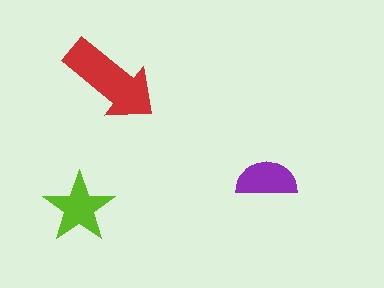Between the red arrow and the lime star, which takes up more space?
The red arrow.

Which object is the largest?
The red arrow.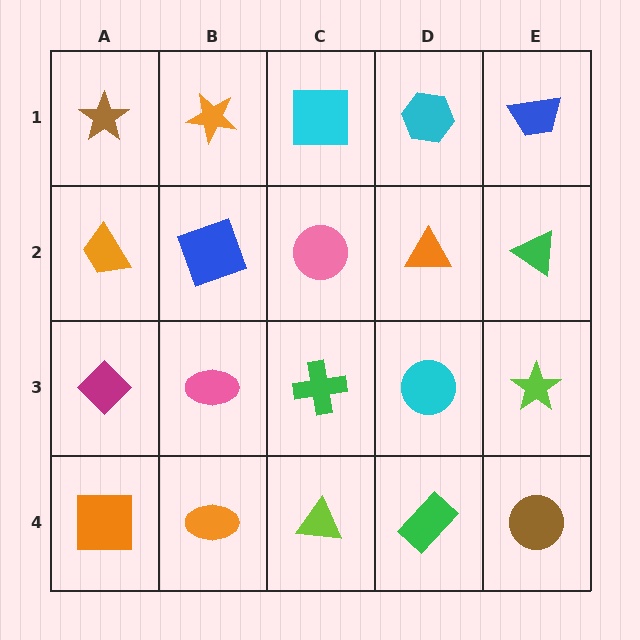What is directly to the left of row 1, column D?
A cyan square.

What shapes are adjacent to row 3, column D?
An orange triangle (row 2, column D), a green rectangle (row 4, column D), a green cross (row 3, column C), a lime star (row 3, column E).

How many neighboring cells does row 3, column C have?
4.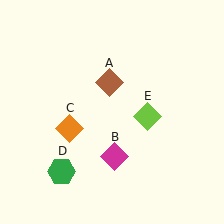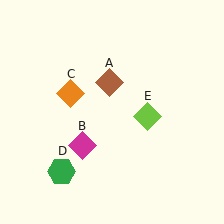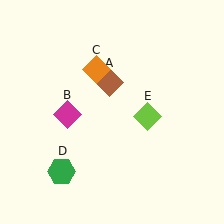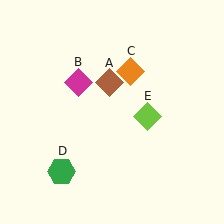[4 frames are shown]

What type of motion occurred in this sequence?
The magenta diamond (object B), orange diamond (object C) rotated clockwise around the center of the scene.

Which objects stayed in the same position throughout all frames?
Brown diamond (object A) and green hexagon (object D) and lime diamond (object E) remained stationary.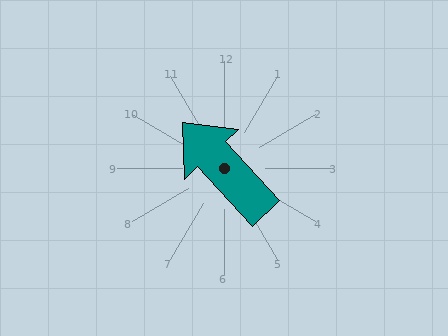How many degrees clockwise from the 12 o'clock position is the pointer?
Approximately 317 degrees.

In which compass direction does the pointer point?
Northwest.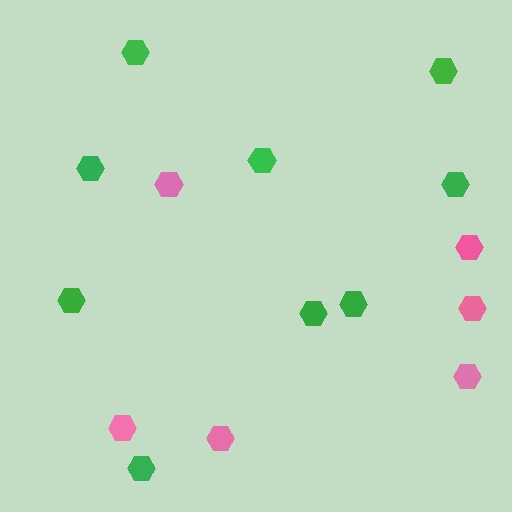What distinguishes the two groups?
There are 2 groups: one group of green hexagons (9) and one group of pink hexagons (6).